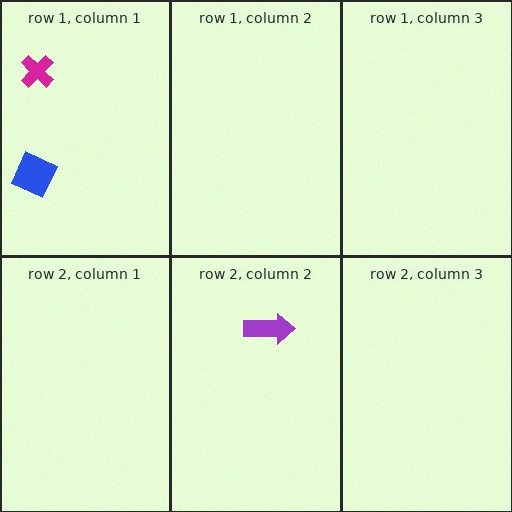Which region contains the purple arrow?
The row 2, column 2 region.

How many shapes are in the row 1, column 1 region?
2.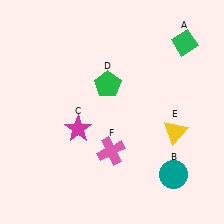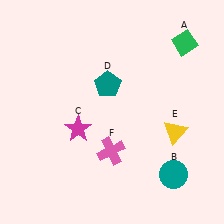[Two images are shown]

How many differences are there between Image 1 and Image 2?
There is 1 difference between the two images.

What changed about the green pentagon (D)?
In Image 1, D is green. In Image 2, it changed to teal.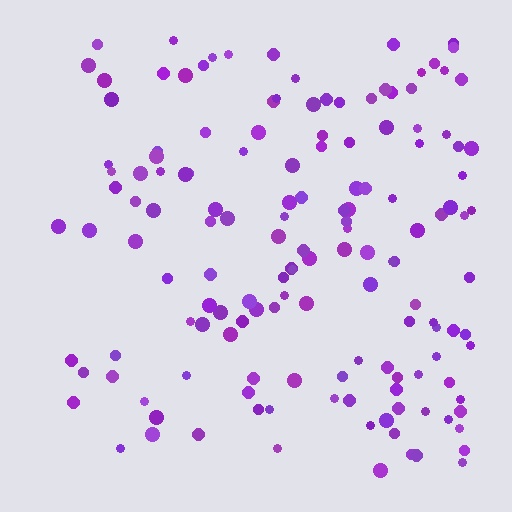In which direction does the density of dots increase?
From left to right, with the right side densest.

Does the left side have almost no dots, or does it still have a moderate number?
Still a moderate number, just noticeably fewer than the right.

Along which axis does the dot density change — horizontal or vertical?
Horizontal.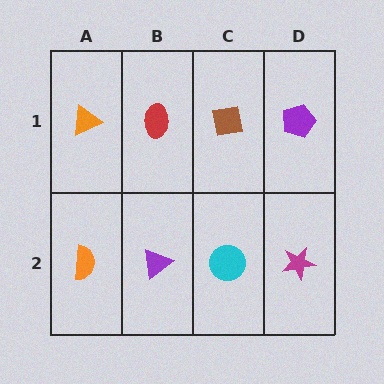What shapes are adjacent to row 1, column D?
A magenta star (row 2, column D), a brown square (row 1, column C).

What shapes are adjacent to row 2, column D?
A purple pentagon (row 1, column D), a cyan circle (row 2, column C).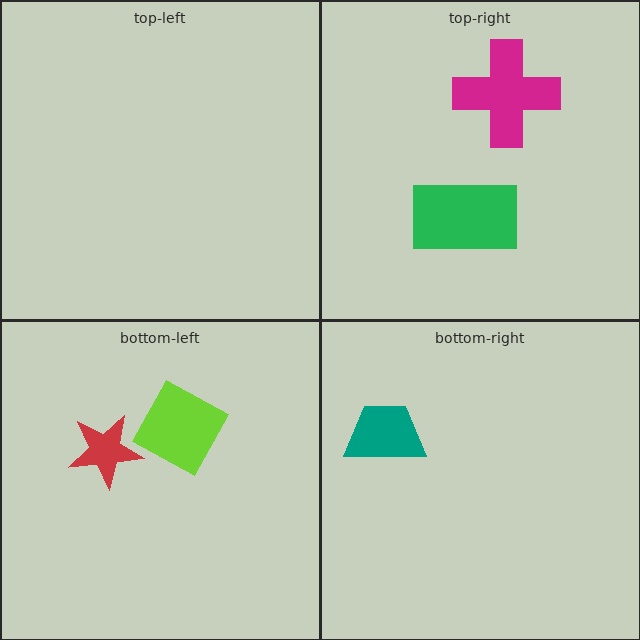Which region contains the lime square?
The bottom-left region.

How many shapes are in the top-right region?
2.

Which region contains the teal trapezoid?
The bottom-right region.